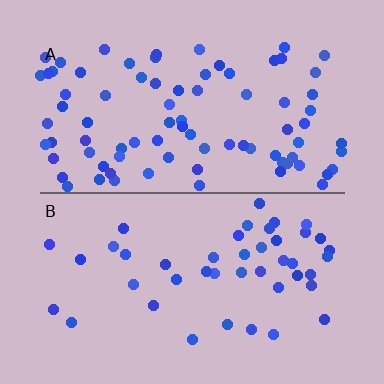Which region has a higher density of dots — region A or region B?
A (the top).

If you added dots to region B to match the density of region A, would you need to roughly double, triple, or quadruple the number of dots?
Approximately double.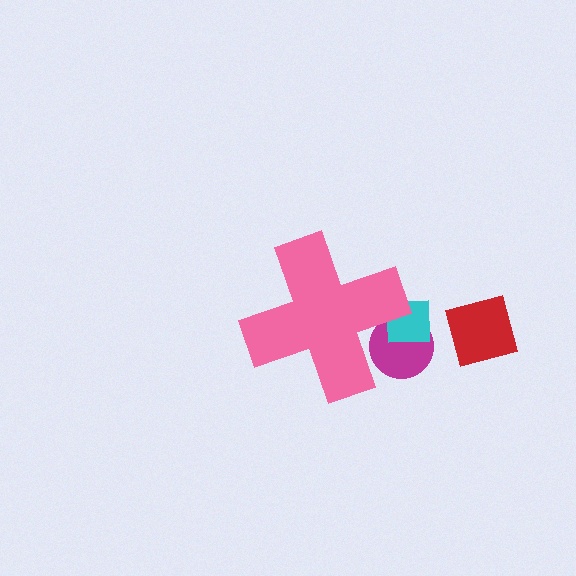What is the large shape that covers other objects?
A pink cross.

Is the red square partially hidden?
No, the red square is fully visible.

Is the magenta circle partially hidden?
Yes, the magenta circle is partially hidden behind the pink cross.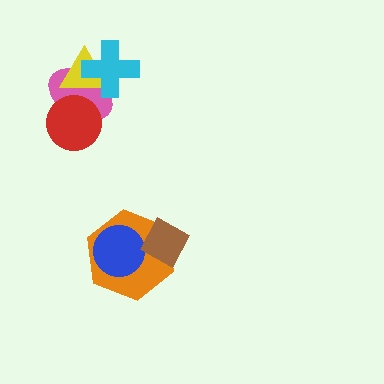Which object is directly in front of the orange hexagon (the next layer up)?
The blue circle is directly in front of the orange hexagon.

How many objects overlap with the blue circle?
1 object overlaps with the blue circle.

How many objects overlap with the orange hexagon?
2 objects overlap with the orange hexagon.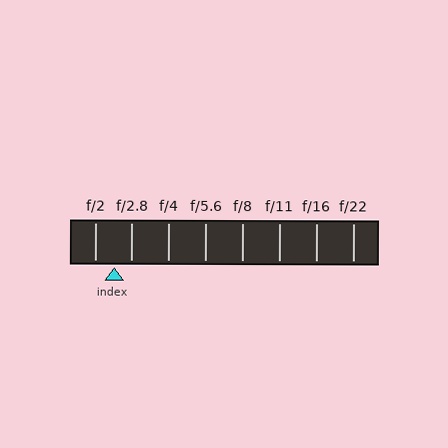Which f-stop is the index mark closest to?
The index mark is closest to f/2.8.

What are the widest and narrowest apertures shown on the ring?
The widest aperture shown is f/2 and the narrowest is f/22.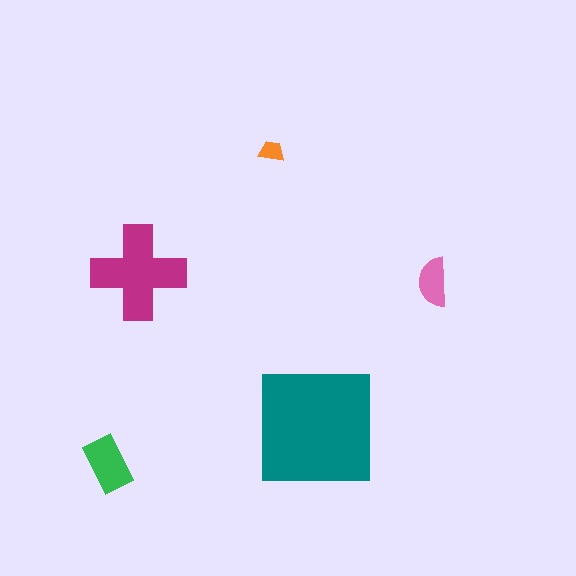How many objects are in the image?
There are 5 objects in the image.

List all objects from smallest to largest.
The orange trapezoid, the pink semicircle, the green rectangle, the magenta cross, the teal square.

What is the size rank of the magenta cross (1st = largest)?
2nd.